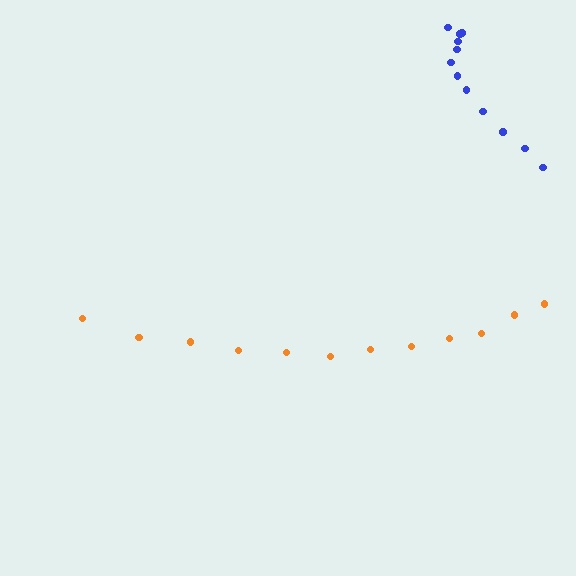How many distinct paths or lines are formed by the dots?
There are 2 distinct paths.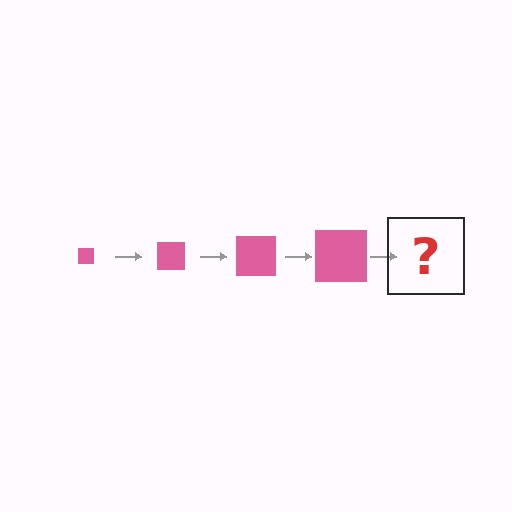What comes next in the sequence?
The next element should be a pink square, larger than the previous one.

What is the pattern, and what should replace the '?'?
The pattern is that the square gets progressively larger each step. The '?' should be a pink square, larger than the previous one.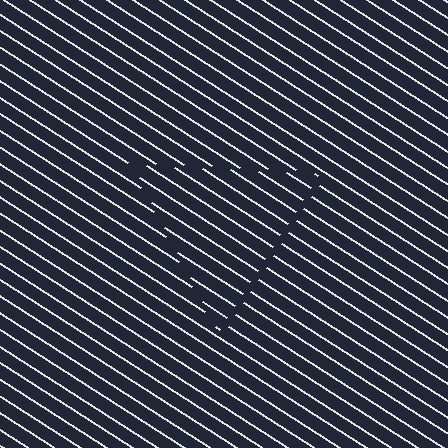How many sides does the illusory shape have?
3 sides — the line-ends trace a triangle.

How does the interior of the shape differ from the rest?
The interior of the shape contains the same grating, shifted by half a period — the contour is defined by the phase discontinuity where line-ends from the inner and outer gratings abut.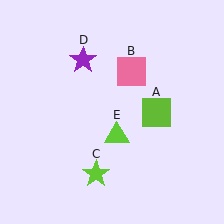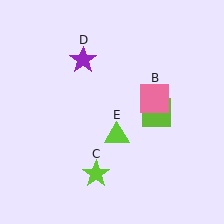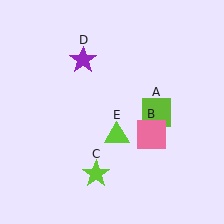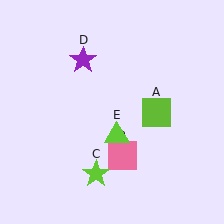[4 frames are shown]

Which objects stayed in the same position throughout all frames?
Lime square (object A) and lime star (object C) and purple star (object D) and lime triangle (object E) remained stationary.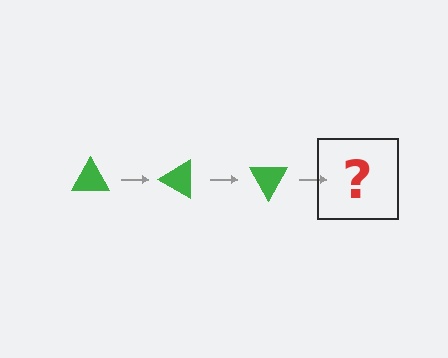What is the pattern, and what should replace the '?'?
The pattern is that the triangle rotates 30 degrees each step. The '?' should be a green triangle rotated 90 degrees.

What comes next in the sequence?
The next element should be a green triangle rotated 90 degrees.